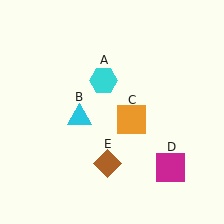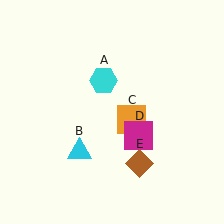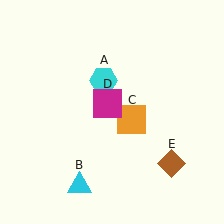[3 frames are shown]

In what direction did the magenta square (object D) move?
The magenta square (object D) moved up and to the left.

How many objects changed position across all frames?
3 objects changed position: cyan triangle (object B), magenta square (object D), brown diamond (object E).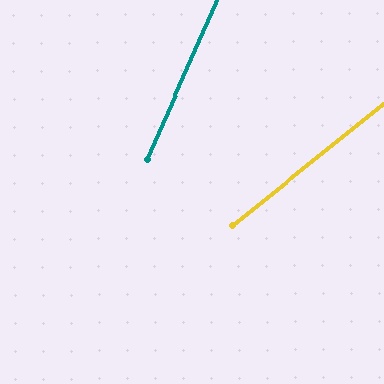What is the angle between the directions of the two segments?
Approximately 27 degrees.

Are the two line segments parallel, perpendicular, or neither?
Neither parallel nor perpendicular — they differ by about 27°.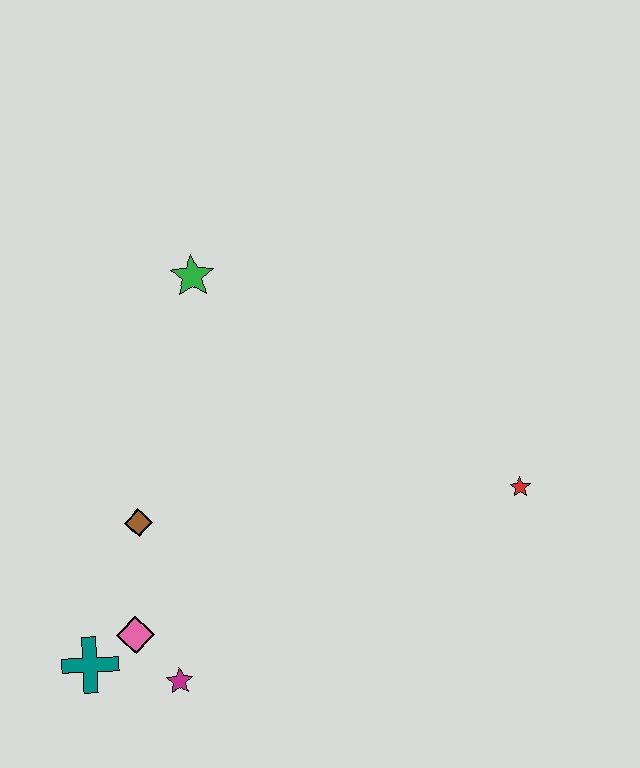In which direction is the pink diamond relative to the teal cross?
The pink diamond is to the right of the teal cross.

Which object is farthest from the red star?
The teal cross is farthest from the red star.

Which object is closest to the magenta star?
The pink diamond is closest to the magenta star.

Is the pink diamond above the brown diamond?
No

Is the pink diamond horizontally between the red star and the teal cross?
Yes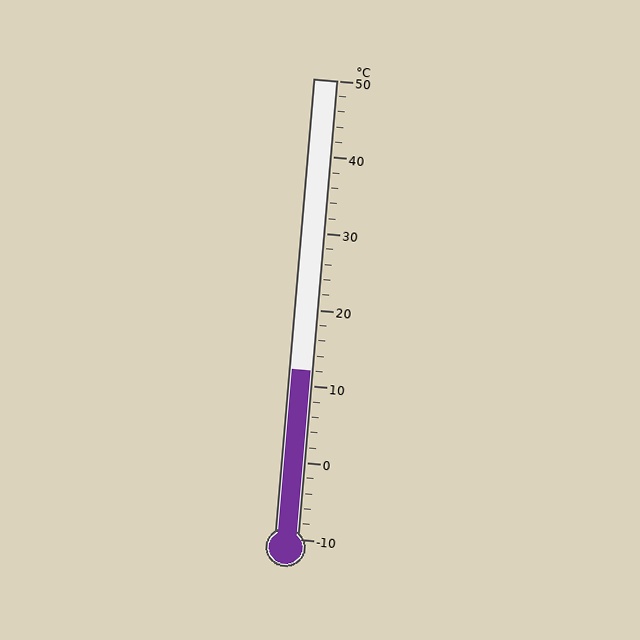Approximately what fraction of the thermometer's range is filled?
The thermometer is filled to approximately 35% of its range.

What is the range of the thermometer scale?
The thermometer scale ranges from -10°C to 50°C.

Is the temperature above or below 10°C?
The temperature is above 10°C.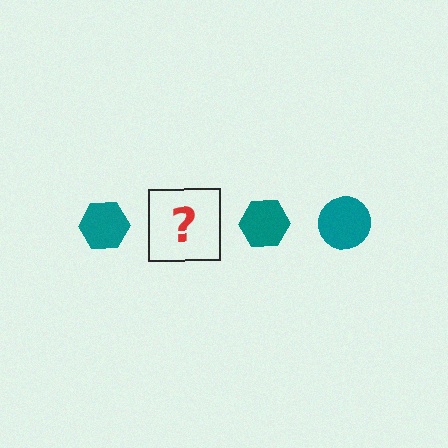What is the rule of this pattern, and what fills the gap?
The rule is that the pattern cycles through hexagon, circle shapes in teal. The gap should be filled with a teal circle.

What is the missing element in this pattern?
The missing element is a teal circle.